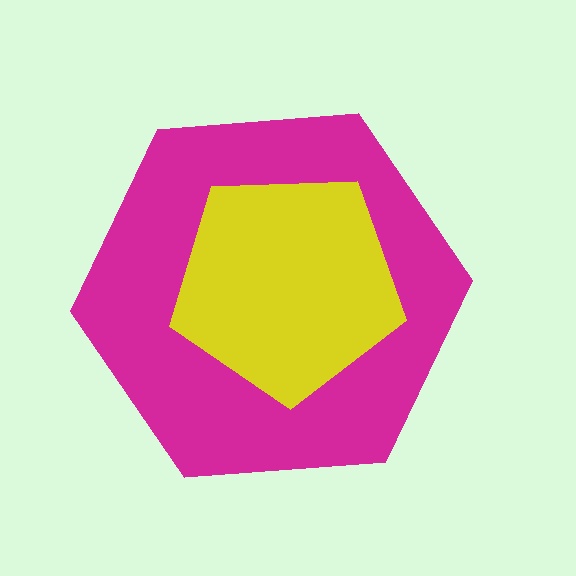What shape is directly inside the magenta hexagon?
The yellow pentagon.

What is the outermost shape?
The magenta hexagon.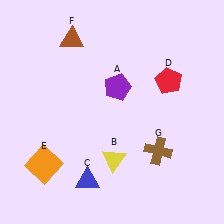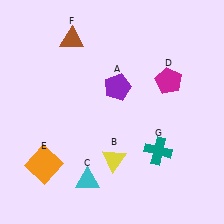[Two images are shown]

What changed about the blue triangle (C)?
In Image 1, C is blue. In Image 2, it changed to cyan.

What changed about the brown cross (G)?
In Image 1, G is brown. In Image 2, it changed to teal.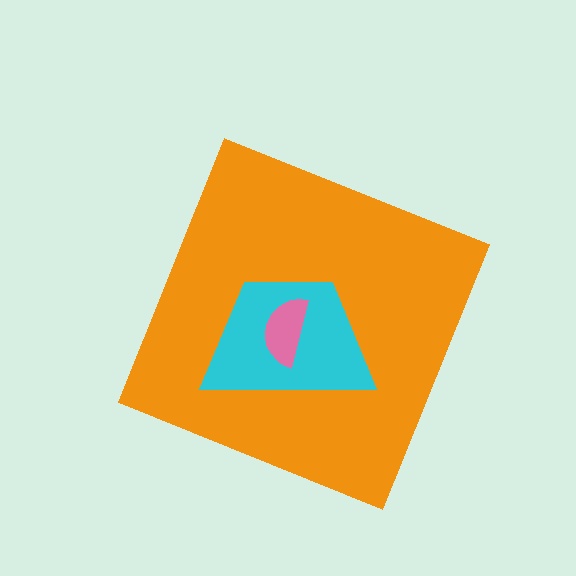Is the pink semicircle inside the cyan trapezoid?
Yes.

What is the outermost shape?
The orange diamond.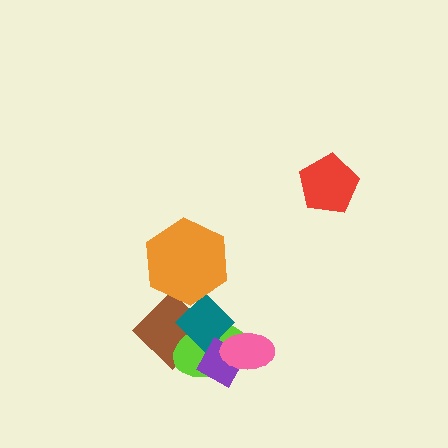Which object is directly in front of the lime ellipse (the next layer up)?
The teal diamond is directly in front of the lime ellipse.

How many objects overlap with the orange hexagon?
2 objects overlap with the orange hexagon.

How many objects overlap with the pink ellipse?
3 objects overlap with the pink ellipse.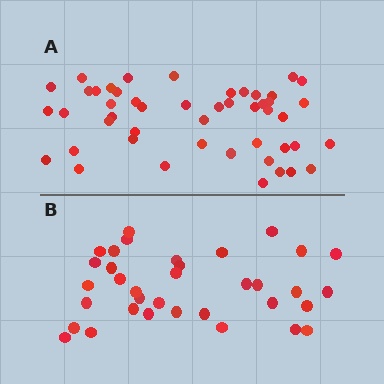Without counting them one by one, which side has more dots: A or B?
Region A (the top region) has more dots.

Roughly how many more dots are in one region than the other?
Region A has approximately 15 more dots than region B.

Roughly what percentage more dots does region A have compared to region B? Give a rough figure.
About 35% more.